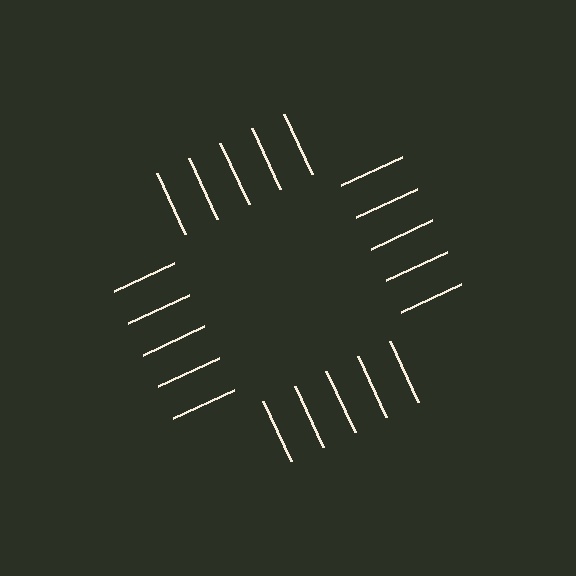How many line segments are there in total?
20 — 5 along each of the 4 edges.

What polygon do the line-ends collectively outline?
An illusory square — the line segments terminate on its edges but no continuous stroke is drawn.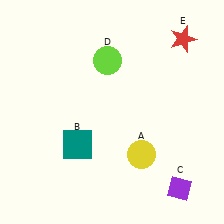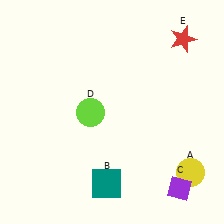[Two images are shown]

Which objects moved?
The objects that moved are: the yellow circle (A), the teal square (B), the lime circle (D).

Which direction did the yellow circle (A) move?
The yellow circle (A) moved right.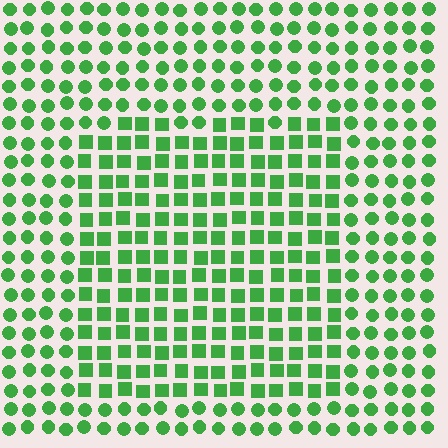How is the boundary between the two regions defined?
The boundary is defined by a change in element shape: squares inside vs. circles outside. All elements share the same color and spacing.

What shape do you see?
I see a rectangle.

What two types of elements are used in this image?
The image uses squares inside the rectangle region and circles outside it.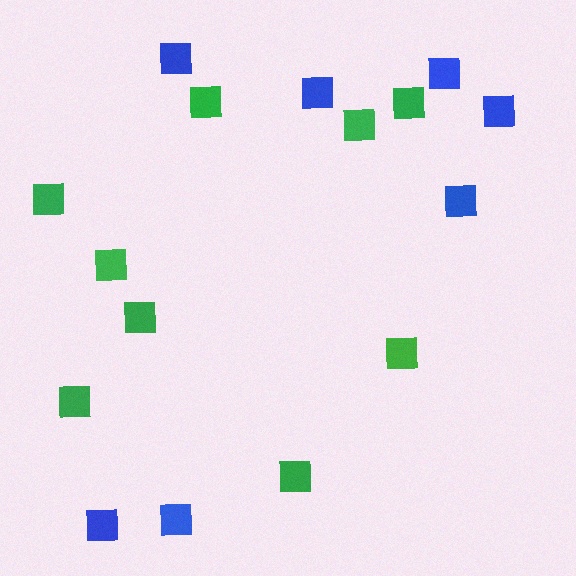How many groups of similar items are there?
There are 2 groups: one group of blue squares (7) and one group of green squares (9).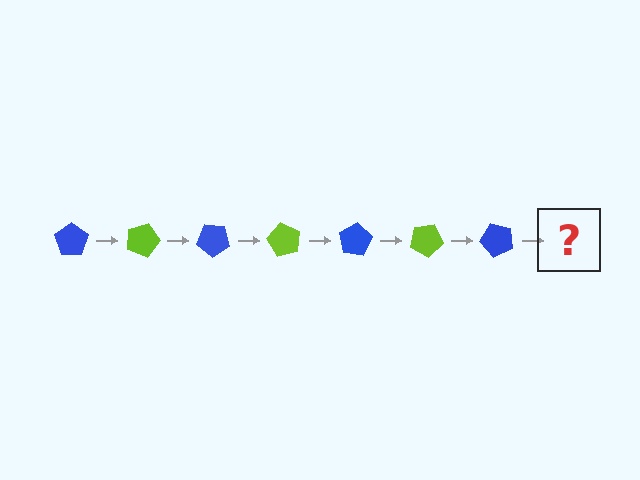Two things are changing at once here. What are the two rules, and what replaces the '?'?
The two rules are that it rotates 20 degrees each step and the color cycles through blue and lime. The '?' should be a lime pentagon, rotated 140 degrees from the start.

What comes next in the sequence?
The next element should be a lime pentagon, rotated 140 degrees from the start.